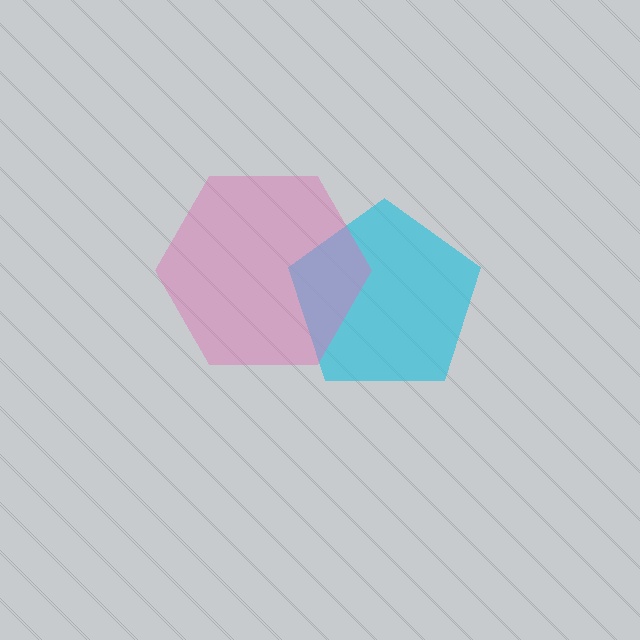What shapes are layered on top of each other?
The layered shapes are: a cyan pentagon, a pink hexagon.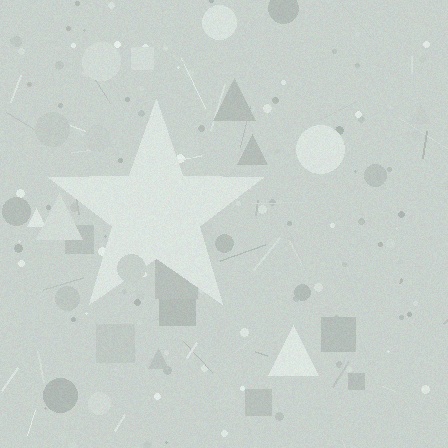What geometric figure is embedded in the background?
A star is embedded in the background.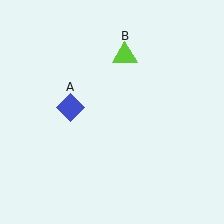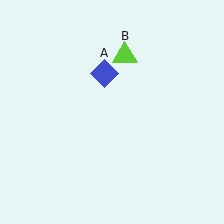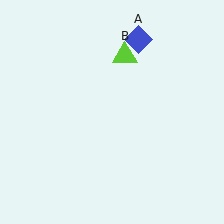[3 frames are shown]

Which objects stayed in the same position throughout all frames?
Lime triangle (object B) remained stationary.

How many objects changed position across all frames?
1 object changed position: blue diamond (object A).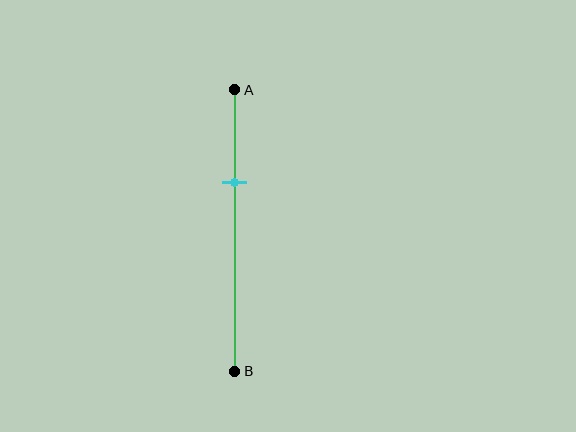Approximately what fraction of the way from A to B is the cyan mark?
The cyan mark is approximately 35% of the way from A to B.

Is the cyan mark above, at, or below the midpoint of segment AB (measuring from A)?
The cyan mark is above the midpoint of segment AB.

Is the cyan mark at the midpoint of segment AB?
No, the mark is at about 35% from A, not at the 50% midpoint.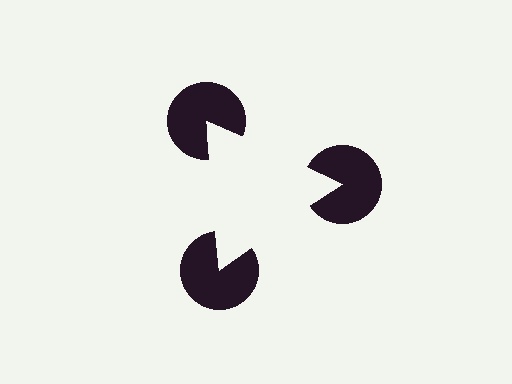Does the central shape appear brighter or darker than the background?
It typically appears slightly brighter than the background, even though no actual brightness change is drawn.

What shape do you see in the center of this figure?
An illusory triangle — its edges are inferred from the aligned wedge cuts in the pac-man discs, not physically drawn.